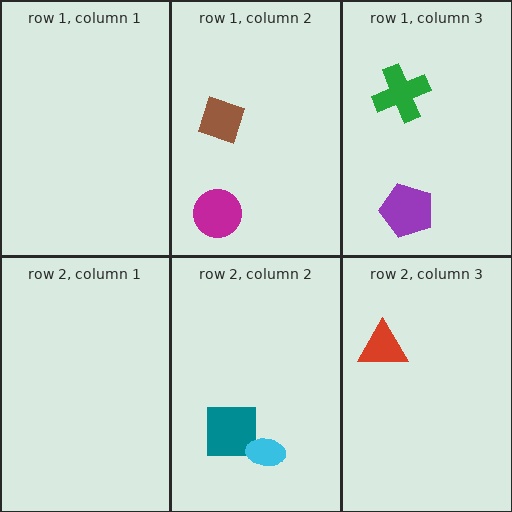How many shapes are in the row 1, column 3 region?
2.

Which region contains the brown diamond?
The row 1, column 2 region.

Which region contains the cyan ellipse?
The row 2, column 2 region.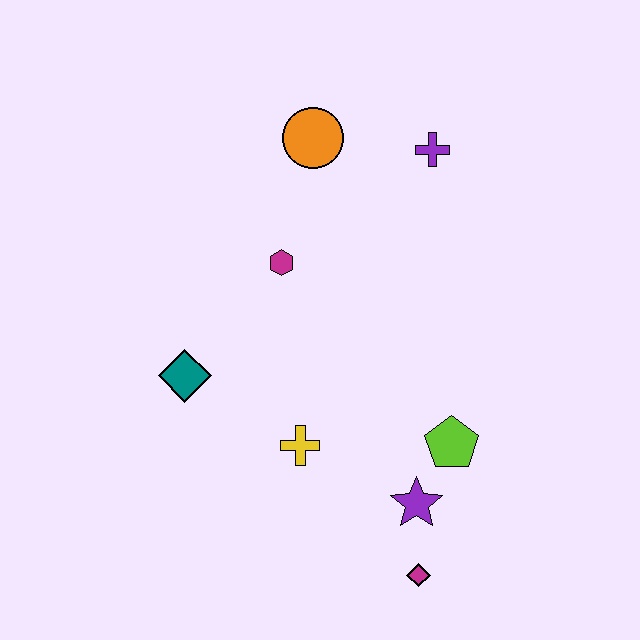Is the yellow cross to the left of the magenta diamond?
Yes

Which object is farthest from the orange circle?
The magenta diamond is farthest from the orange circle.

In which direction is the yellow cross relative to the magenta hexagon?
The yellow cross is below the magenta hexagon.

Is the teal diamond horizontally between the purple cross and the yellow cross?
No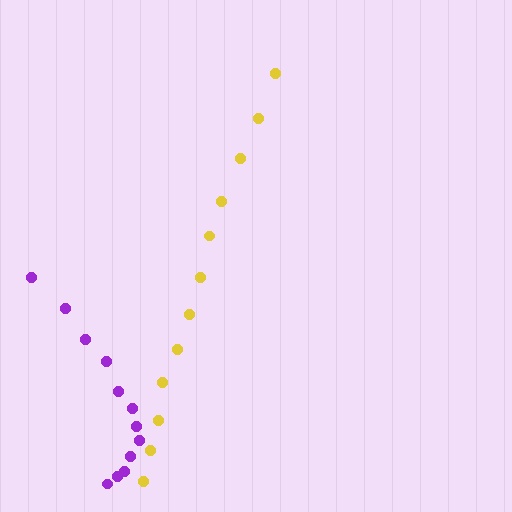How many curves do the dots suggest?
There are 2 distinct paths.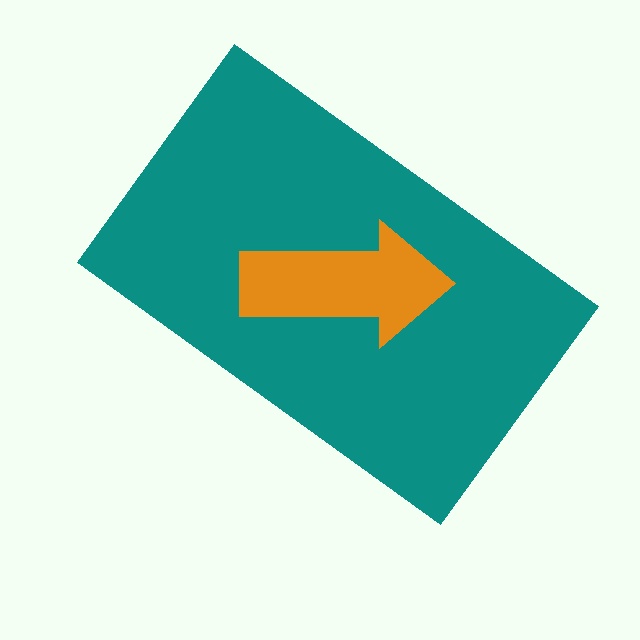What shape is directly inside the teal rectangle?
The orange arrow.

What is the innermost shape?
The orange arrow.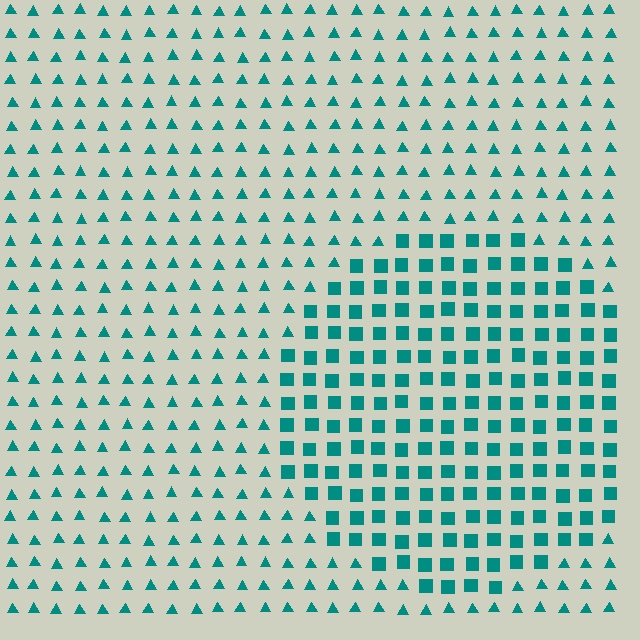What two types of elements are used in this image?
The image uses squares inside the circle region and triangles outside it.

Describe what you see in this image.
The image is filled with small teal elements arranged in a uniform grid. A circle-shaped region contains squares, while the surrounding area contains triangles. The boundary is defined purely by the change in element shape.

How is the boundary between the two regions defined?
The boundary is defined by a change in element shape: squares inside vs. triangles outside. All elements share the same color and spacing.